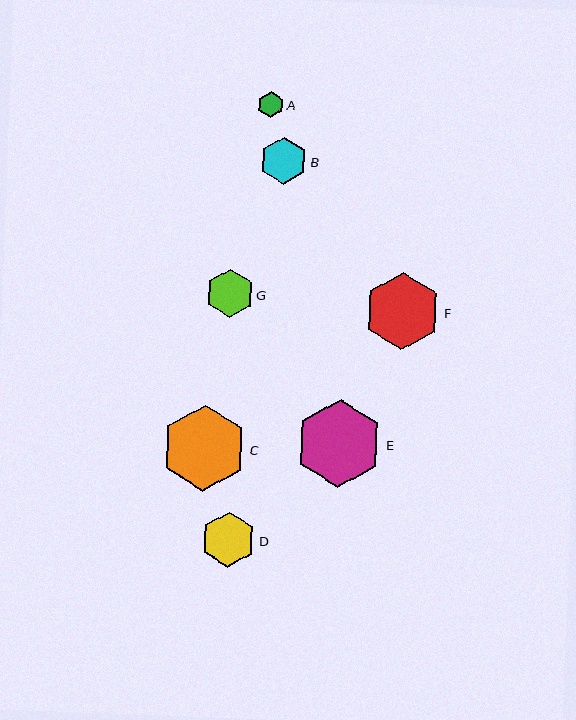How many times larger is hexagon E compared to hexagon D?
Hexagon E is approximately 1.6 times the size of hexagon D.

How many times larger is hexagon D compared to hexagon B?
Hexagon D is approximately 1.2 times the size of hexagon B.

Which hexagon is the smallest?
Hexagon A is the smallest with a size of approximately 26 pixels.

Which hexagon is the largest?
Hexagon E is the largest with a size of approximately 87 pixels.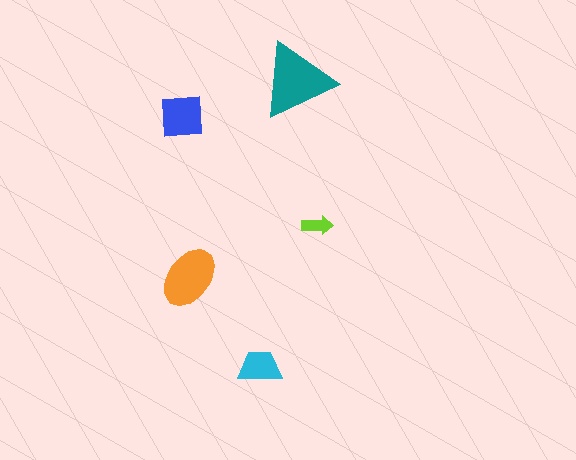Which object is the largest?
The teal triangle.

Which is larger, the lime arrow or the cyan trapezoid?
The cyan trapezoid.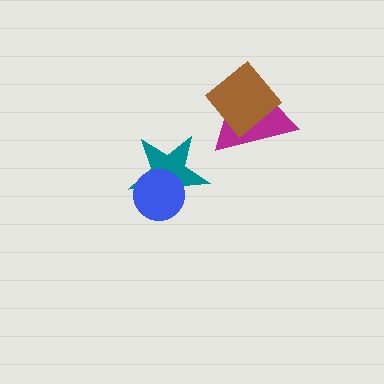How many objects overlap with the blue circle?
1 object overlaps with the blue circle.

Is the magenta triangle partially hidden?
Yes, it is partially covered by another shape.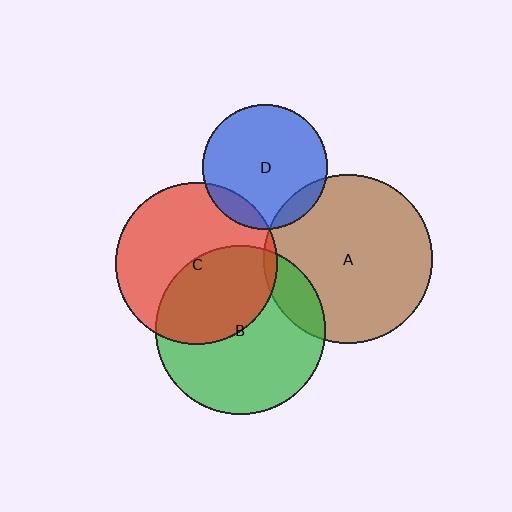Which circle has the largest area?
Circle B (green).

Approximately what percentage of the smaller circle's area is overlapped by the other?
Approximately 45%.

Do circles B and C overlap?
Yes.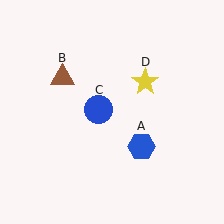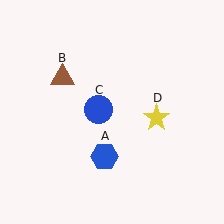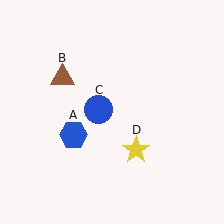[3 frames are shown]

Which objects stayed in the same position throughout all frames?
Brown triangle (object B) and blue circle (object C) remained stationary.